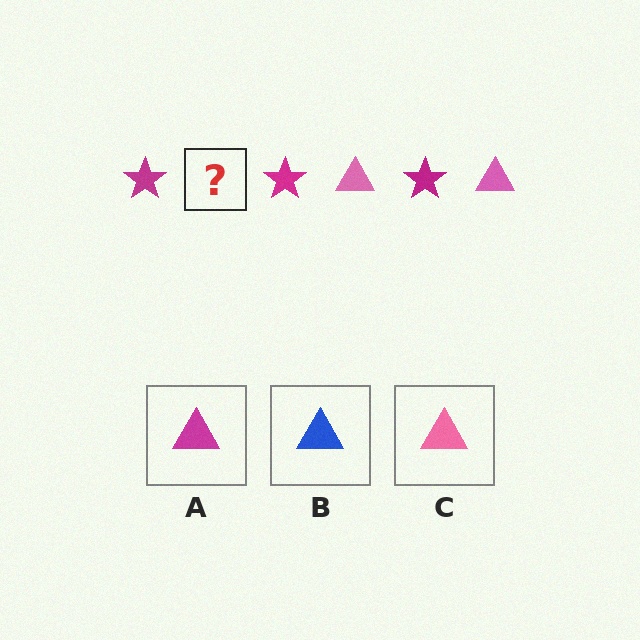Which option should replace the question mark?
Option C.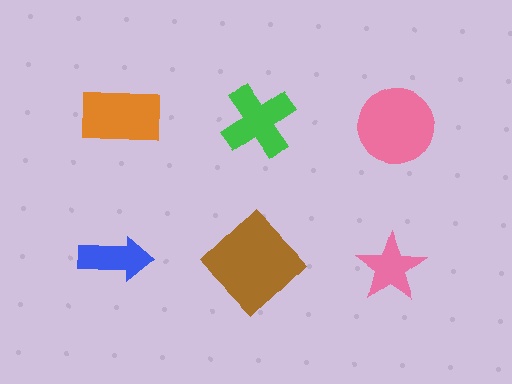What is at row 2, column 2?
A brown diamond.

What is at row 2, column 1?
A blue arrow.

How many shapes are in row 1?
3 shapes.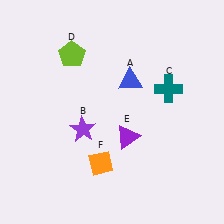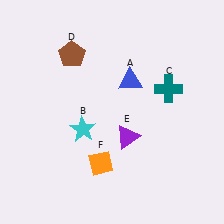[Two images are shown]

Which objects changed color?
B changed from purple to cyan. D changed from lime to brown.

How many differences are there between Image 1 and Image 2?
There are 2 differences between the two images.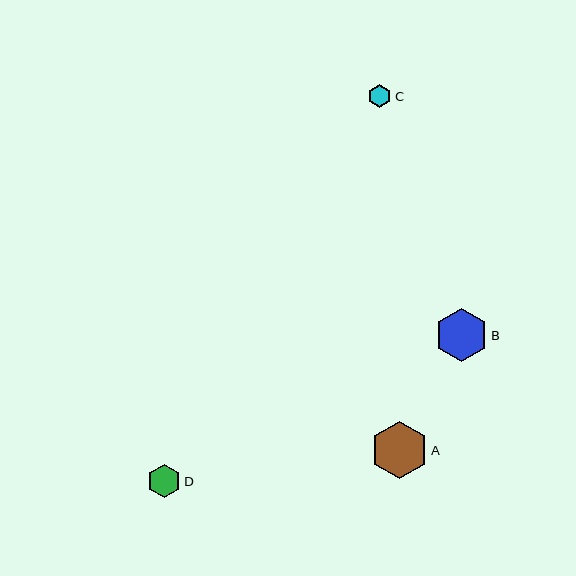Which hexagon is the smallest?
Hexagon C is the smallest with a size of approximately 23 pixels.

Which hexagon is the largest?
Hexagon A is the largest with a size of approximately 58 pixels.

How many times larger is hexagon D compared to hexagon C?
Hexagon D is approximately 1.4 times the size of hexagon C.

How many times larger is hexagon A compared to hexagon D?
Hexagon A is approximately 1.7 times the size of hexagon D.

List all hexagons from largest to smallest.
From largest to smallest: A, B, D, C.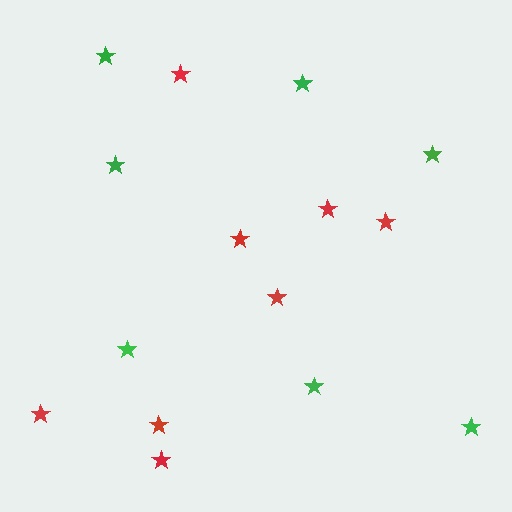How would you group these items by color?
There are 2 groups: one group of red stars (8) and one group of green stars (7).